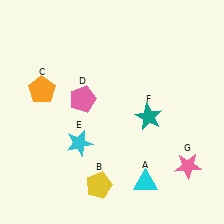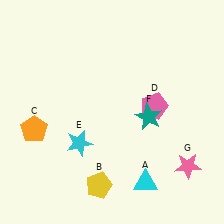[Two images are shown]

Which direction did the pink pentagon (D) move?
The pink pentagon (D) moved right.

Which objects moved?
The objects that moved are: the orange pentagon (C), the pink pentagon (D).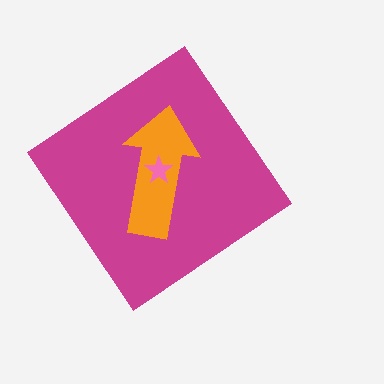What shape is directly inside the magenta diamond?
The orange arrow.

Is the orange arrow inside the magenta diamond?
Yes.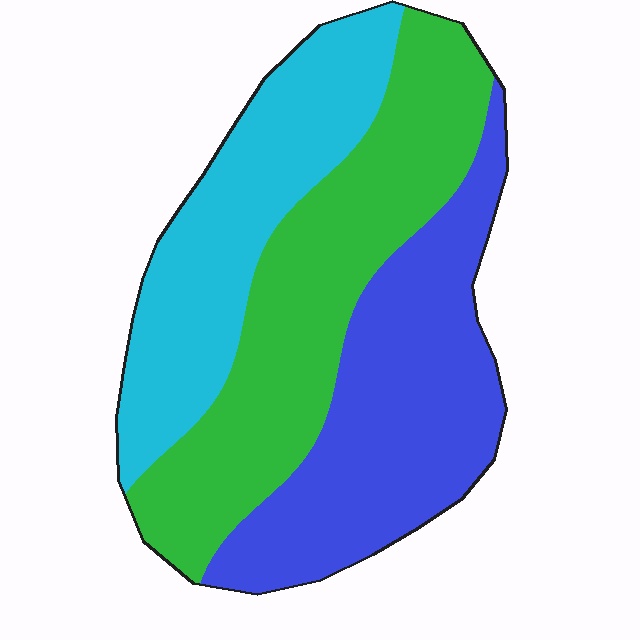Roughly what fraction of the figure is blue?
Blue covers 34% of the figure.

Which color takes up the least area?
Cyan, at roughly 30%.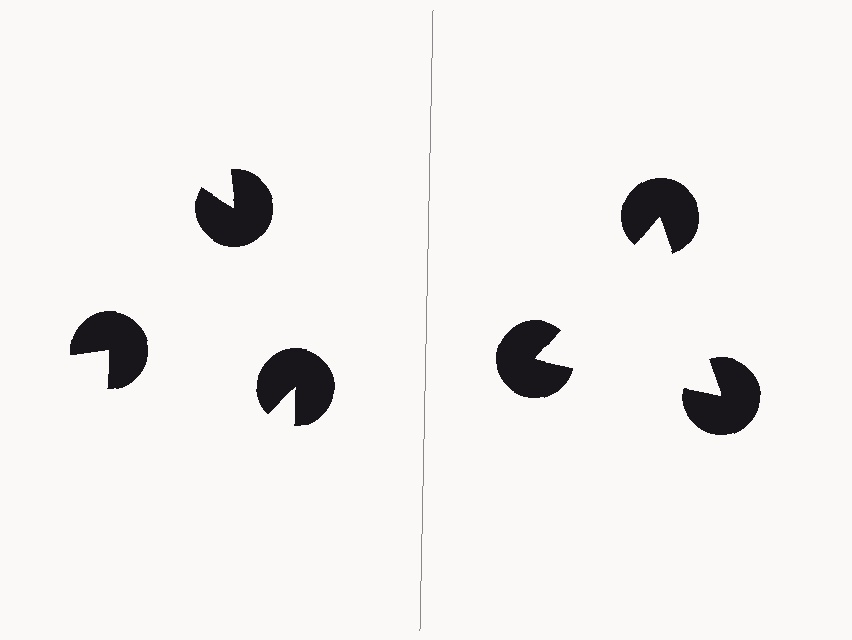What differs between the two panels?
The pac-man discs are positioned identically on both sides; only the wedge orientations differ. On the right they align to a triangle; on the left they are misaligned.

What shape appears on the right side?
An illusory triangle.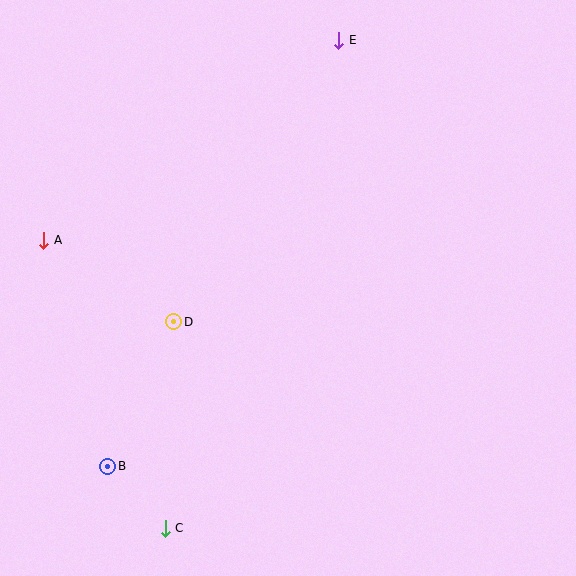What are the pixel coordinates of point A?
Point A is at (44, 240).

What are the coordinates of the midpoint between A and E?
The midpoint between A and E is at (191, 140).